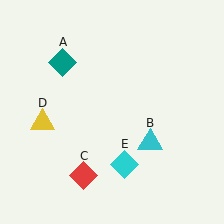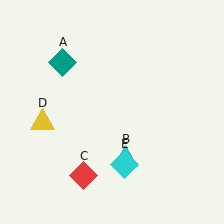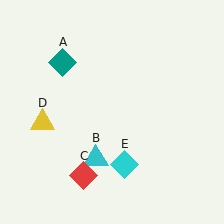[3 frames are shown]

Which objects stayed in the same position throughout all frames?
Teal diamond (object A) and red diamond (object C) and yellow triangle (object D) and cyan diamond (object E) remained stationary.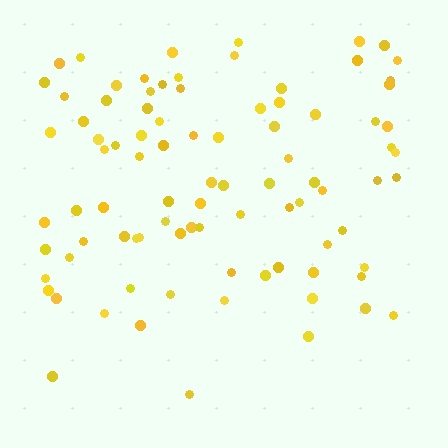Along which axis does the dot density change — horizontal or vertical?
Vertical.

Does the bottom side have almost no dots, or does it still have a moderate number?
Still a moderate number, just noticeably fewer than the top.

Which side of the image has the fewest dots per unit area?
The bottom.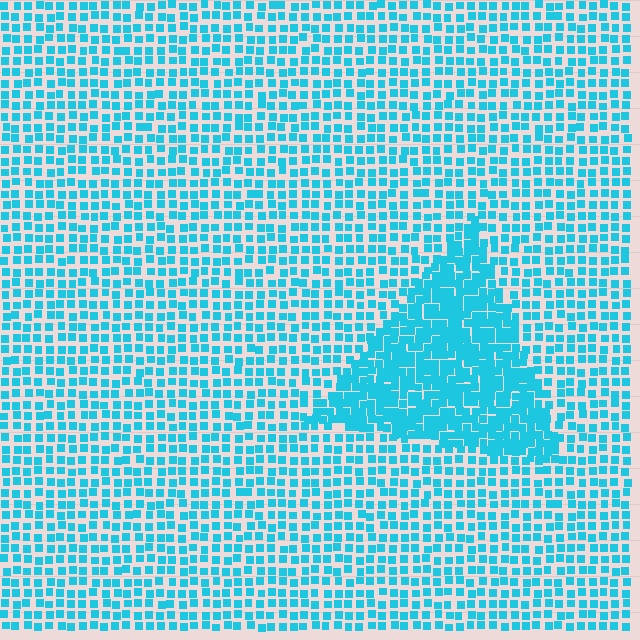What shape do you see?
I see a triangle.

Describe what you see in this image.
The image contains small cyan elements arranged at two different densities. A triangle-shaped region is visible where the elements are more densely packed than the surrounding area.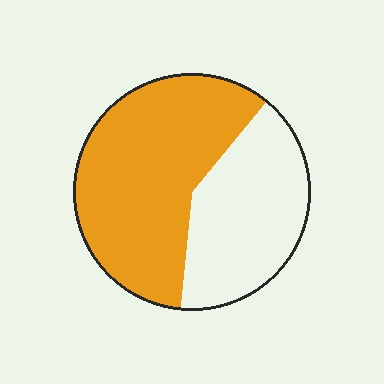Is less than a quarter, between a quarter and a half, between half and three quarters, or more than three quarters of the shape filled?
Between half and three quarters.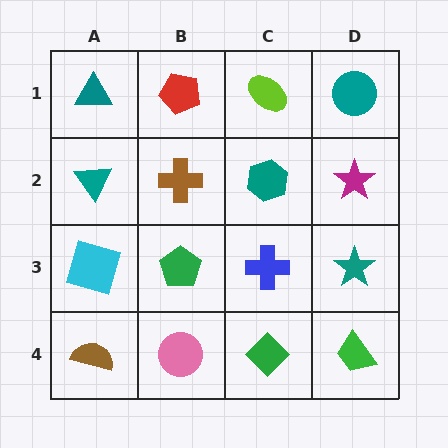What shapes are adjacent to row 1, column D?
A magenta star (row 2, column D), a lime ellipse (row 1, column C).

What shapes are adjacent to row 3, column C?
A teal hexagon (row 2, column C), a green diamond (row 4, column C), a green pentagon (row 3, column B), a teal star (row 3, column D).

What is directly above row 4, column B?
A green pentagon.